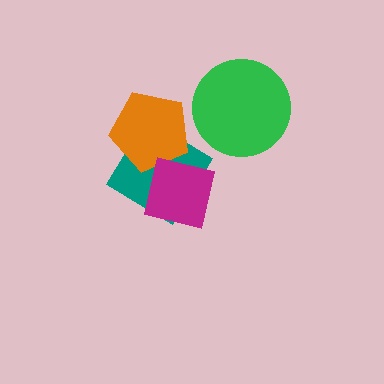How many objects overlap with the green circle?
0 objects overlap with the green circle.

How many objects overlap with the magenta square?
2 objects overlap with the magenta square.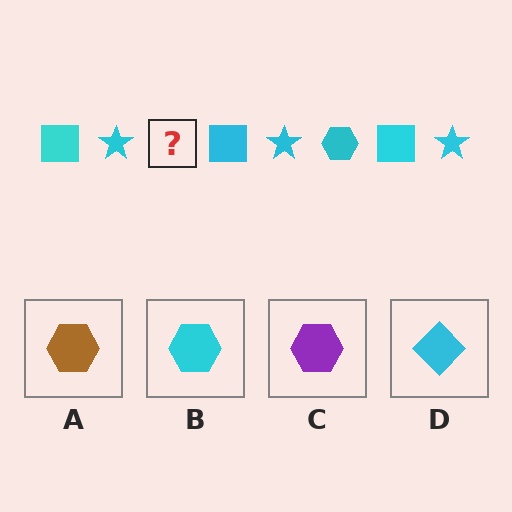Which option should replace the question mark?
Option B.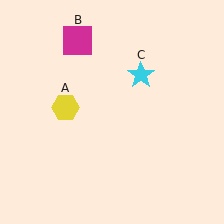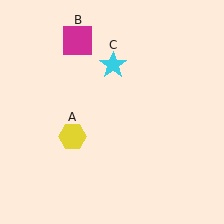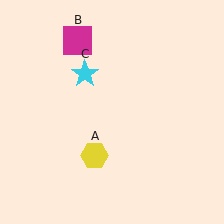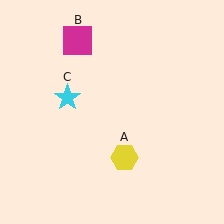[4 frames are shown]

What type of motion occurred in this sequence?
The yellow hexagon (object A), cyan star (object C) rotated counterclockwise around the center of the scene.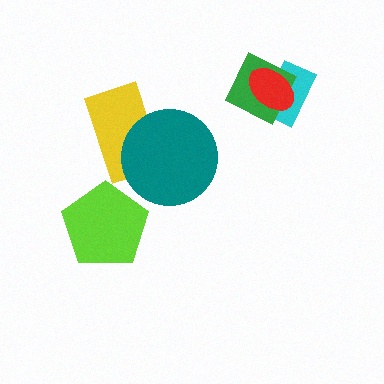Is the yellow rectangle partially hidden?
Yes, it is partially covered by another shape.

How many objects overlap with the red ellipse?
2 objects overlap with the red ellipse.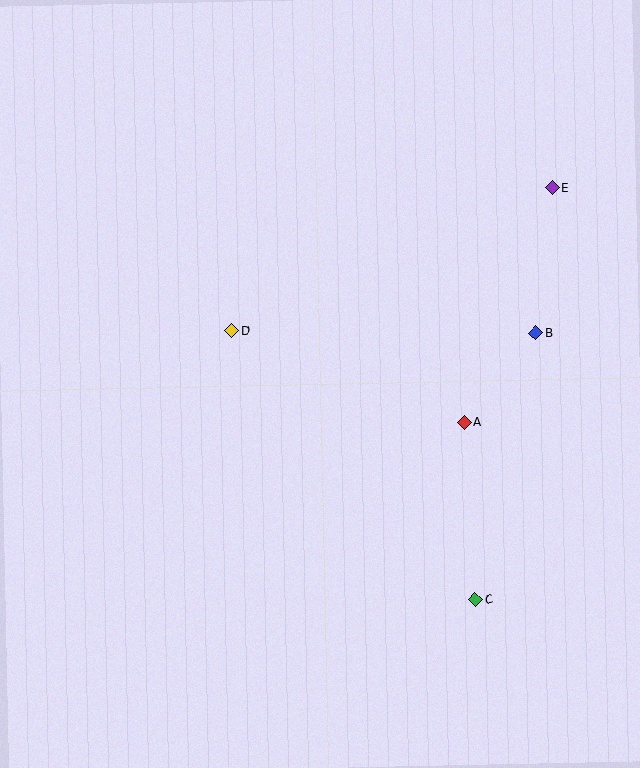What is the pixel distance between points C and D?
The distance between C and D is 363 pixels.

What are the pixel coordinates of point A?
Point A is at (464, 422).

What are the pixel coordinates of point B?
Point B is at (536, 333).